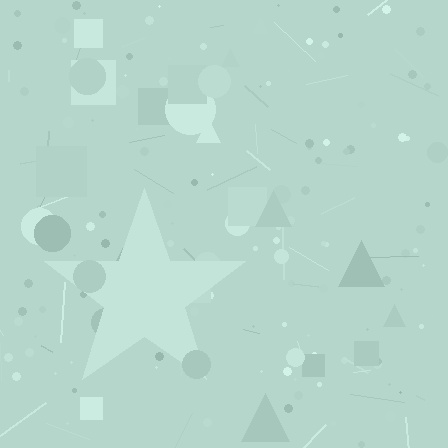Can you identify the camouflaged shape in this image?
The camouflaged shape is a star.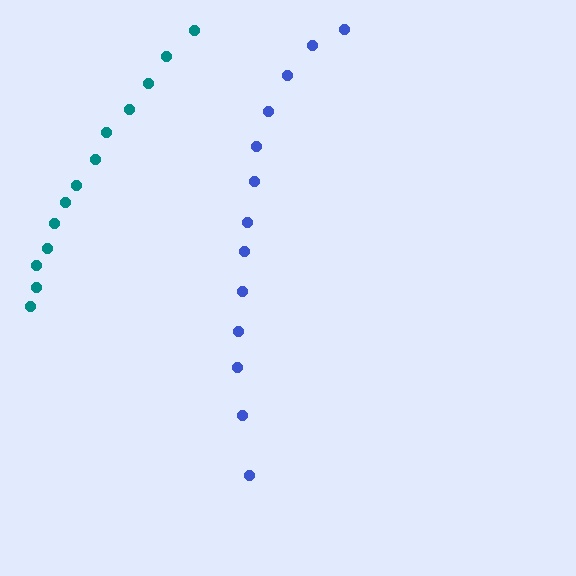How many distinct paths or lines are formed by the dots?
There are 2 distinct paths.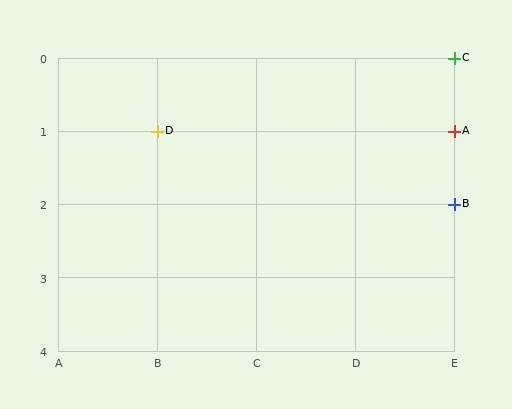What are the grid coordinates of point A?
Point A is at grid coordinates (E, 1).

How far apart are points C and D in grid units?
Points C and D are 3 columns and 1 row apart (about 3.2 grid units diagonally).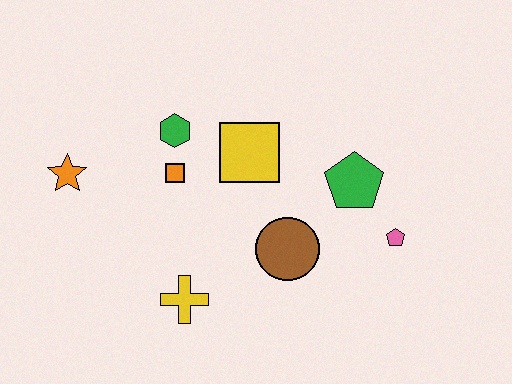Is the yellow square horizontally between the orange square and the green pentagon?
Yes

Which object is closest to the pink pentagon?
The green pentagon is closest to the pink pentagon.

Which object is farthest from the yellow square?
The orange star is farthest from the yellow square.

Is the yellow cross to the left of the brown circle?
Yes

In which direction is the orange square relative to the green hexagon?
The orange square is below the green hexagon.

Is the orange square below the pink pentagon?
No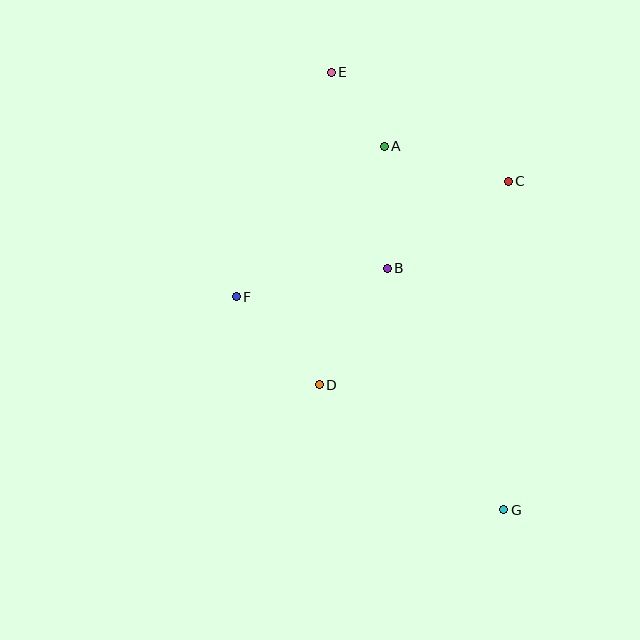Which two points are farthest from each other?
Points E and G are farthest from each other.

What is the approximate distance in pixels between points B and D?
The distance between B and D is approximately 135 pixels.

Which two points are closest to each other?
Points A and E are closest to each other.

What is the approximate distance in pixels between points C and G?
The distance between C and G is approximately 328 pixels.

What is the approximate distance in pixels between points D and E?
The distance between D and E is approximately 313 pixels.